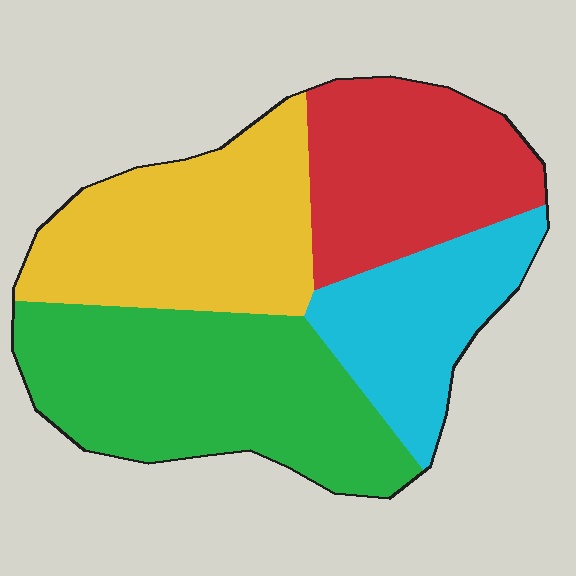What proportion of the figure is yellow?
Yellow takes up about one quarter (1/4) of the figure.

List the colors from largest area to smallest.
From largest to smallest: green, yellow, red, cyan.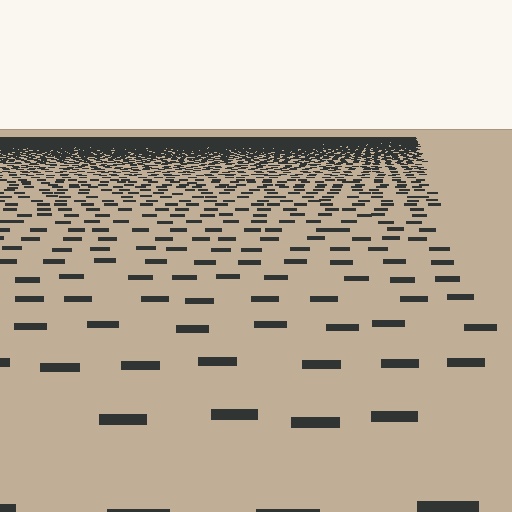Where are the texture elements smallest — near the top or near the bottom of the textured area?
Near the top.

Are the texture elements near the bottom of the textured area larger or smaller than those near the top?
Larger. Near the bottom, elements are closer to the viewer and appear at a bigger on-screen size.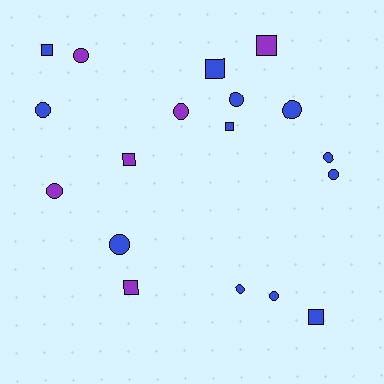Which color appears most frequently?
Blue, with 12 objects.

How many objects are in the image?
There are 18 objects.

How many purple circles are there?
There are 3 purple circles.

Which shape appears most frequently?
Circle, with 11 objects.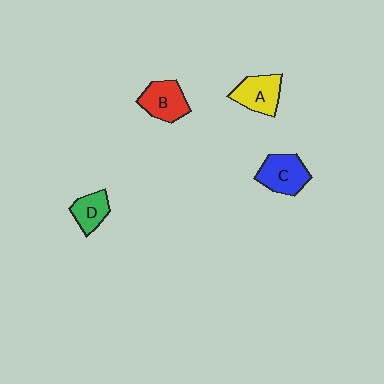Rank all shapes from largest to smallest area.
From largest to smallest: C (blue), A (yellow), B (red), D (green).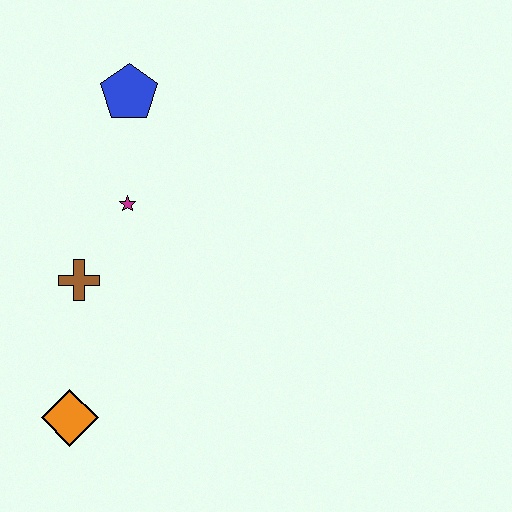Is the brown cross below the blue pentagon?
Yes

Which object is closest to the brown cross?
The magenta star is closest to the brown cross.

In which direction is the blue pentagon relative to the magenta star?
The blue pentagon is above the magenta star.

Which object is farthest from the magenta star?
The orange diamond is farthest from the magenta star.